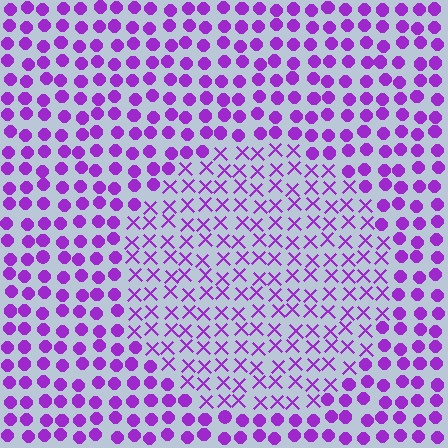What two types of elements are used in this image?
The image uses X marks inside the circle region and circles outside it.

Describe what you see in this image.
The image is filled with small purple elements arranged in a uniform grid. A circle-shaped region contains X marks, while the surrounding area contains circles. The boundary is defined purely by the change in element shape.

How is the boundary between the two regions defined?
The boundary is defined by a change in element shape: X marks inside vs. circles outside. All elements share the same color and spacing.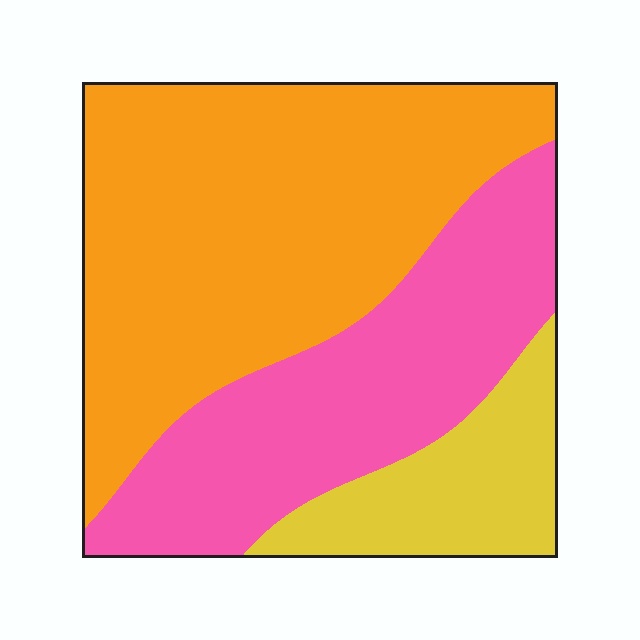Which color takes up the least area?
Yellow, at roughly 15%.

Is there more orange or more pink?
Orange.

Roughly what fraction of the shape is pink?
Pink takes up about one third (1/3) of the shape.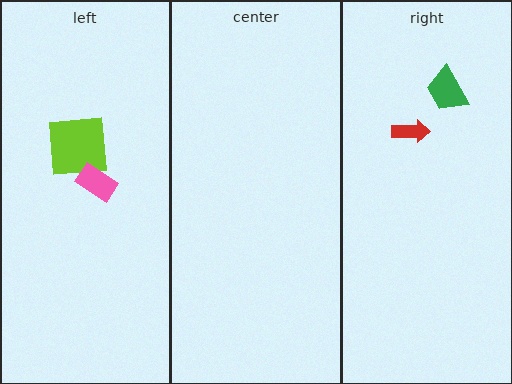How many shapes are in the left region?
2.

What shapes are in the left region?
The lime square, the pink rectangle.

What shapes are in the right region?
The red arrow, the green trapezoid.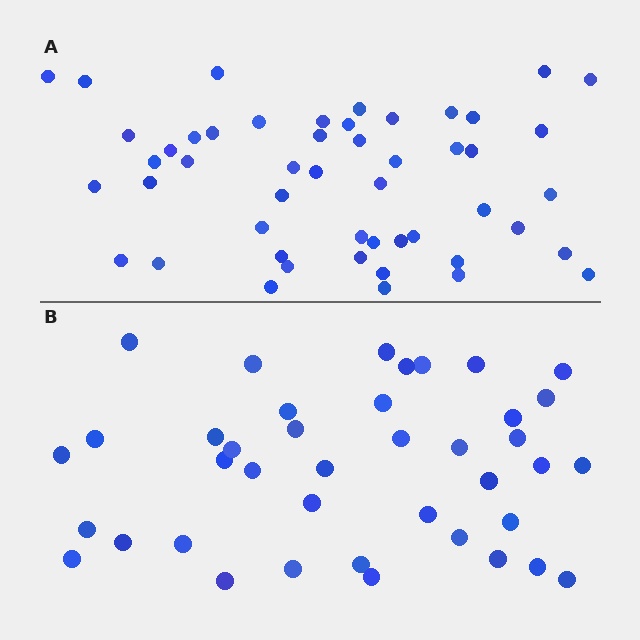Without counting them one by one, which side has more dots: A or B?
Region A (the top region) has more dots.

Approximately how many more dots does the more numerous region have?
Region A has roughly 10 or so more dots than region B.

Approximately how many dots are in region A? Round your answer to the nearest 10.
About 50 dots.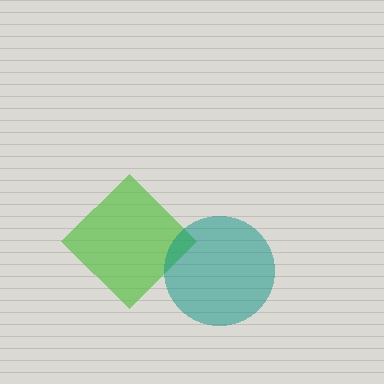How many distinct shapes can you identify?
There are 2 distinct shapes: a lime diamond, a teal circle.